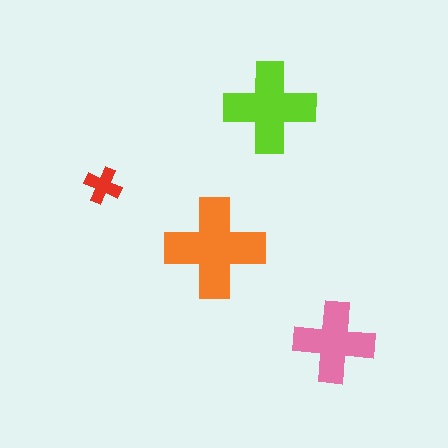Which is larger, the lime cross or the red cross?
The lime one.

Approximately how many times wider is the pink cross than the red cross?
About 2 times wider.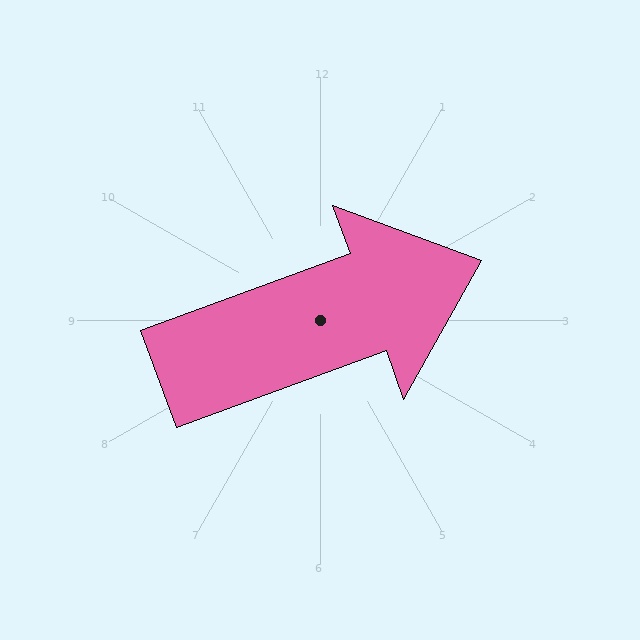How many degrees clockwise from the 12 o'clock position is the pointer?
Approximately 70 degrees.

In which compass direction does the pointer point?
East.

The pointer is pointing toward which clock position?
Roughly 2 o'clock.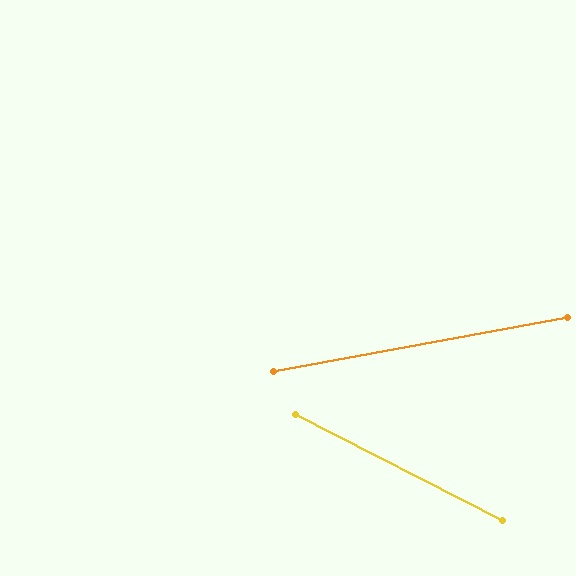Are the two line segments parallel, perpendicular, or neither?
Neither parallel nor perpendicular — they differ by about 38°.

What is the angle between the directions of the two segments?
Approximately 38 degrees.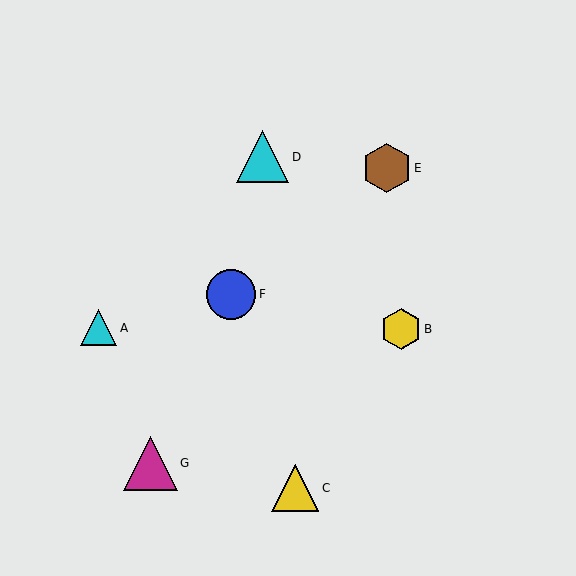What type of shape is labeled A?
Shape A is a cyan triangle.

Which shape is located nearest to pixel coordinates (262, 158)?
The cyan triangle (labeled D) at (263, 157) is nearest to that location.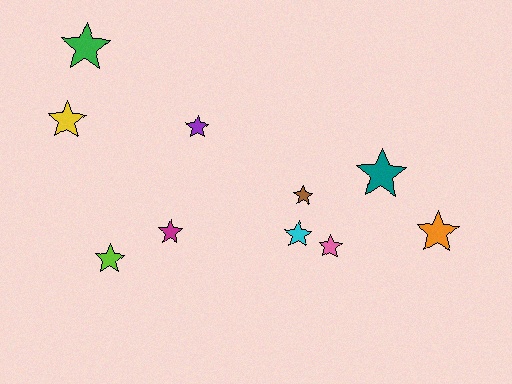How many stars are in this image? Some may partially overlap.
There are 10 stars.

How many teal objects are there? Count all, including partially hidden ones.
There is 1 teal object.